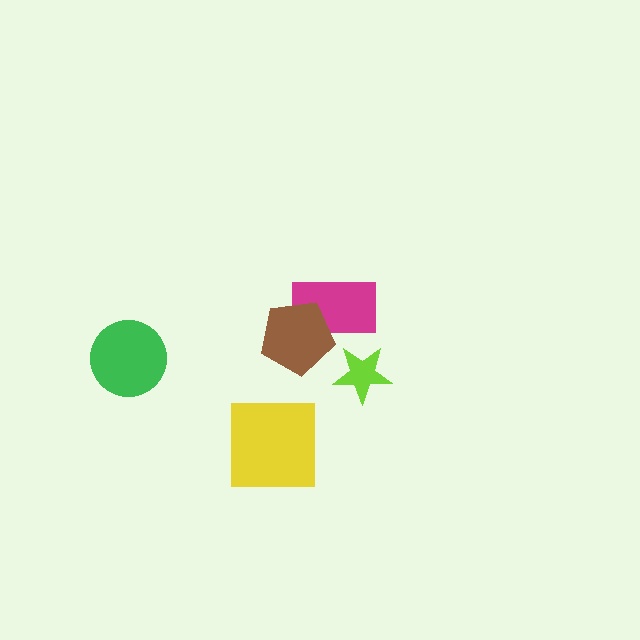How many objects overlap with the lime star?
0 objects overlap with the lime star.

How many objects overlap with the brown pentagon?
1 object overlaps with the brown pentagon.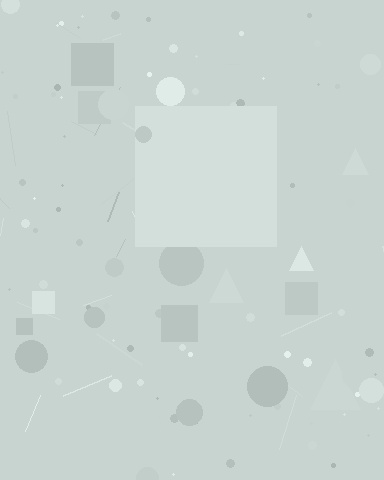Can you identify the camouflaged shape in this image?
The camouflaged shape is a square.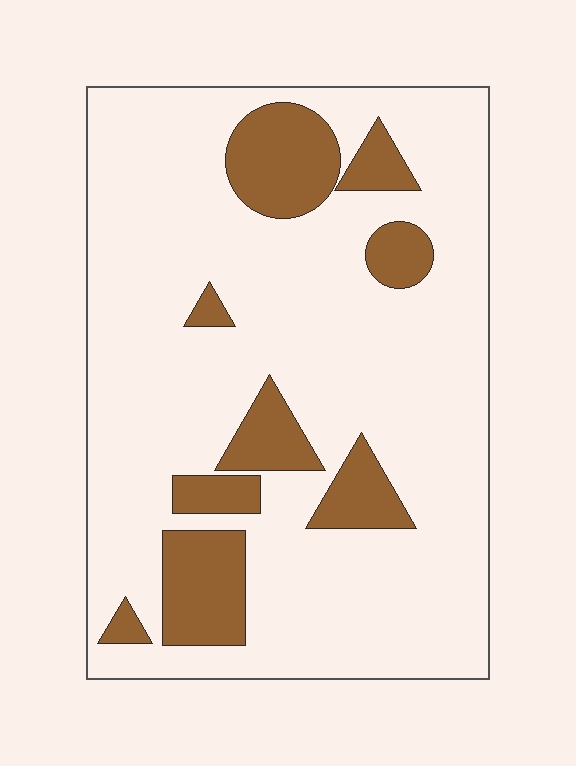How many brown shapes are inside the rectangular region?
9.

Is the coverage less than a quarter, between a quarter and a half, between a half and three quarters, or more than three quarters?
Less than a quarter.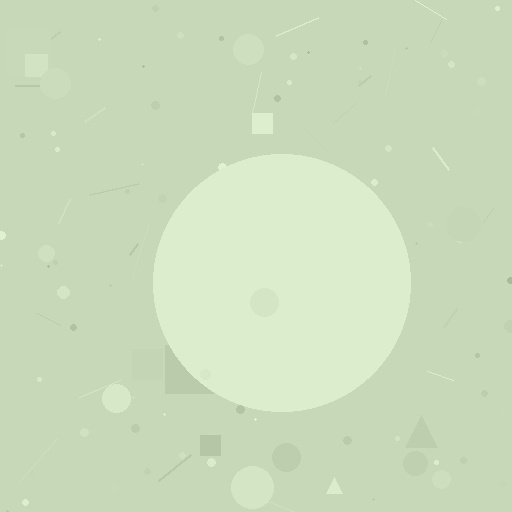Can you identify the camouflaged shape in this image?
The camouflaged shape is a circle.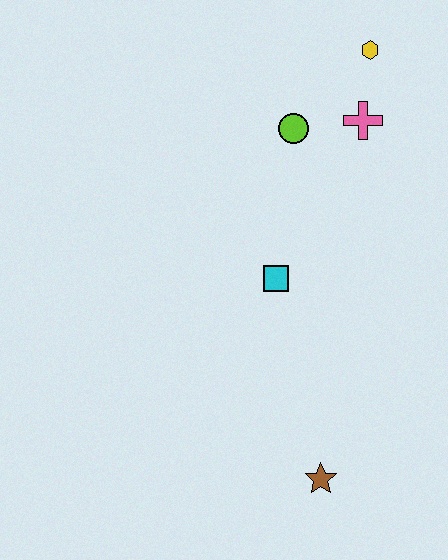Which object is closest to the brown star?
The cyan square is closest to the brown star.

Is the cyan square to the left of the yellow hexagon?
Yes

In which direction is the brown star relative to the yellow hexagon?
The brown star is below the yellow hexagon.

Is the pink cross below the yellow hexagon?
Yes